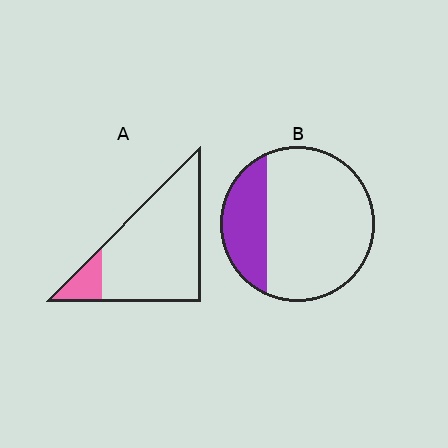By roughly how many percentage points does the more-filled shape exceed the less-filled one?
By roughly 10 percentage points (B over A).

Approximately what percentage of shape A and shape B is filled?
A is approximately 15% and B is approximately 25%.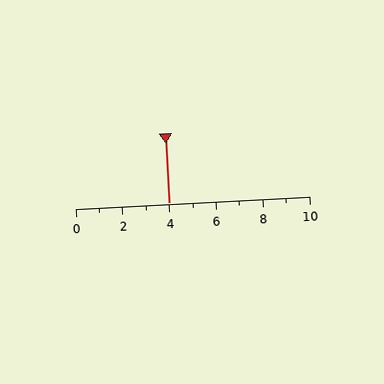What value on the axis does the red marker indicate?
The marker indicates approximately 4.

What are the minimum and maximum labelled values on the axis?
The axis runs from 0 to 10.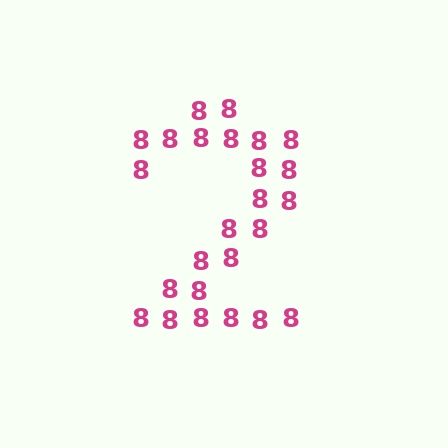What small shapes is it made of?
It is made of small digit 8's.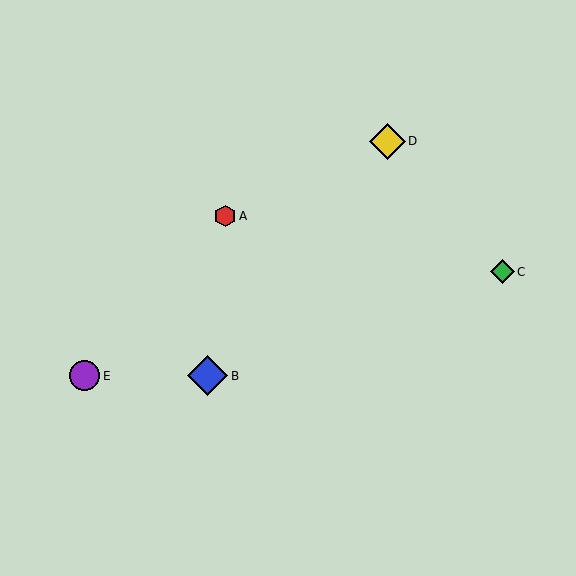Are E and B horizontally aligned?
Yes, both are at y≈376.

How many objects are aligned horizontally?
2 objects (B, E) are aligned horizontally.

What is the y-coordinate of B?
Object B is at y≈376.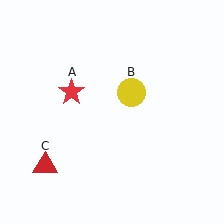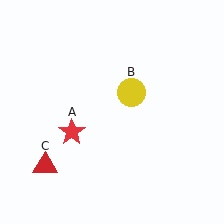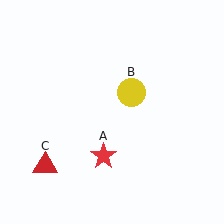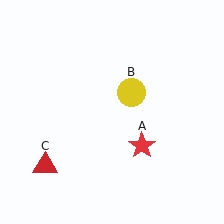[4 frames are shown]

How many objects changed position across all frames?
1 object changed position: red star (object A).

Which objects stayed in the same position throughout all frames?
Yellow circle (object B) and red triangle (object C) remained stationary.